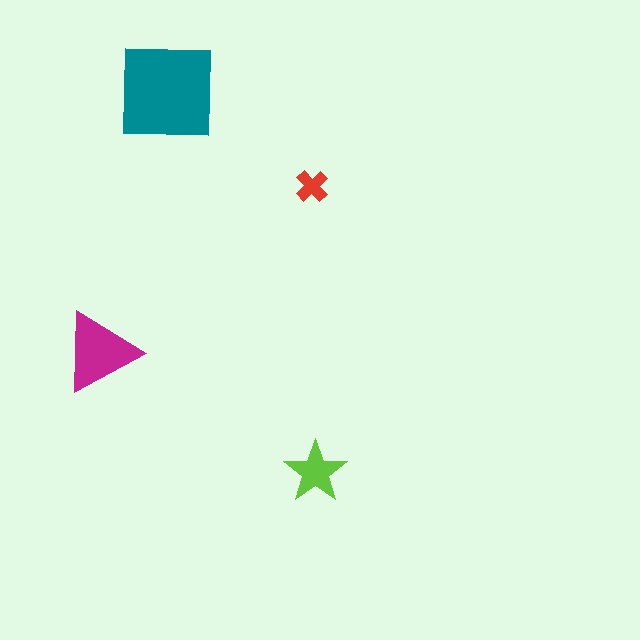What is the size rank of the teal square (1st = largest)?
1st.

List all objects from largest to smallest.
The teal square, the magenta triangle, the lime star, the red cross.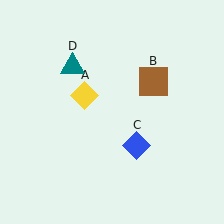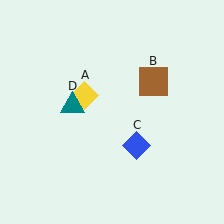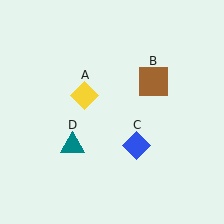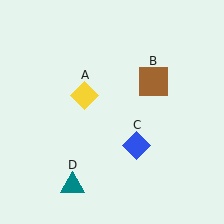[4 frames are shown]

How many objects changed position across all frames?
1 object changed position: teal triangle (object D).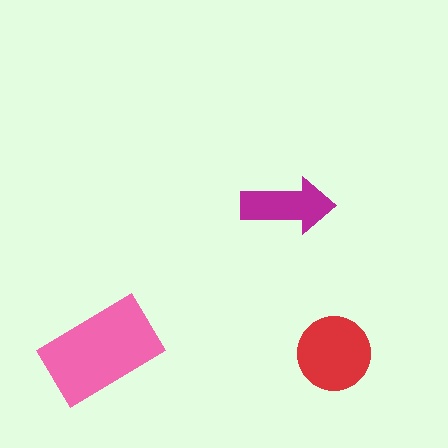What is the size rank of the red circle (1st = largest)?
2nd.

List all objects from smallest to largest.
The magenta arrow, the red circle, the pink rectangle.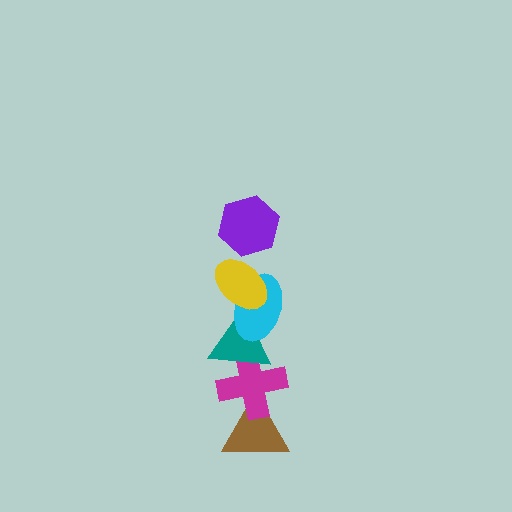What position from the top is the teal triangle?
The teal triangle is 4th from the top.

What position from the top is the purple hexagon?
The purple hexagon is 1st from the top.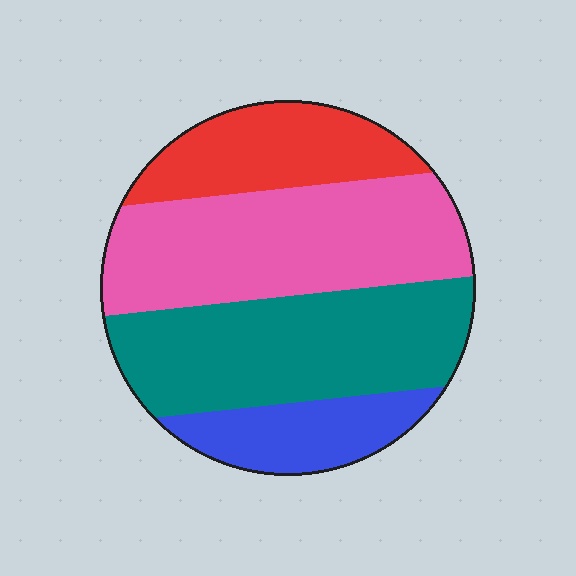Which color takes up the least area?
Blue, at roughly 15%.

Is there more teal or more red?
Teal.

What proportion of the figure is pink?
Pink covers about 35% of the figure.